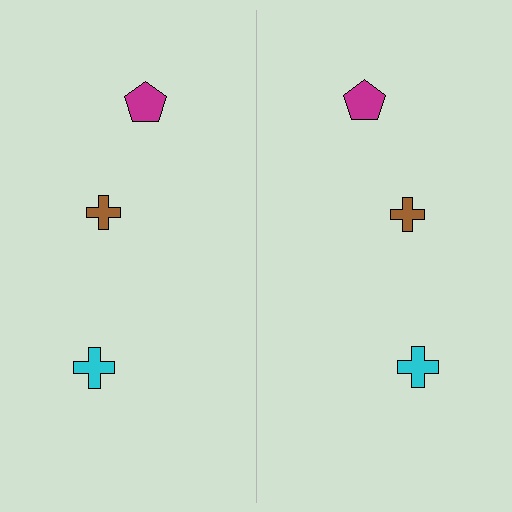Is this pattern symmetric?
Yes, this pattern has bilateral (reflection) symmetry.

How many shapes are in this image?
There are 6 shapes in this image.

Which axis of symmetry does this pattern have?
The pattern has a vertical axis of symmetry running through the center of the image.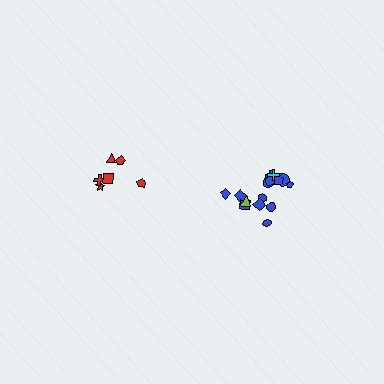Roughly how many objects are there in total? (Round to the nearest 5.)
Roughly 20 objects in total.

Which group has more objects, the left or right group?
The right group.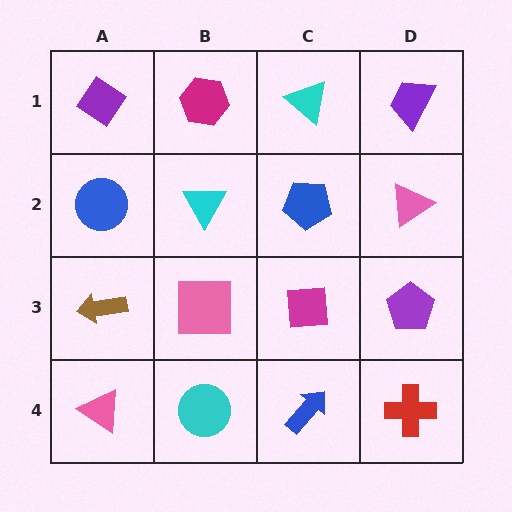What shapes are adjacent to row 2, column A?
A purple diamond (row 1, column A), a brown arrow (row 3, column A), a cyan triangle (row 2, column B).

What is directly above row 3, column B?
A cyan triangle.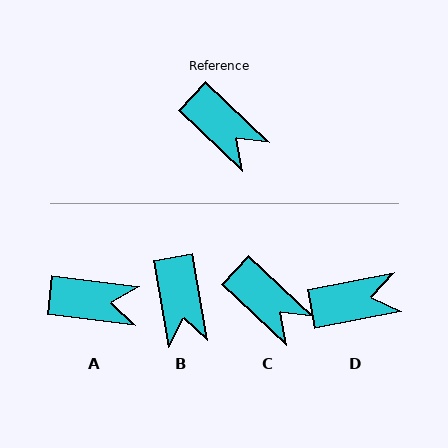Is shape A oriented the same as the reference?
No, it is off by about 36 degrees.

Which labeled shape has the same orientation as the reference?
C.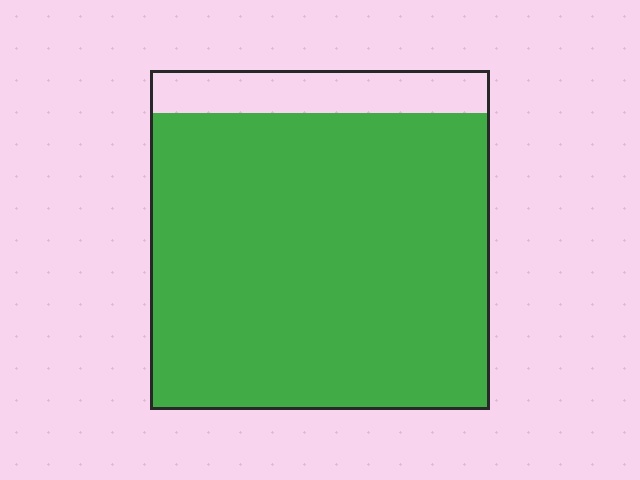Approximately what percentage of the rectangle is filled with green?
Approximately 85%.